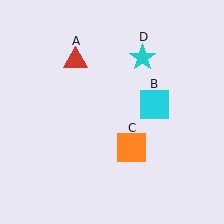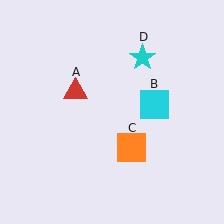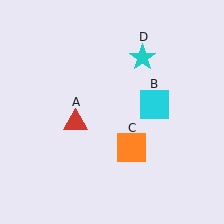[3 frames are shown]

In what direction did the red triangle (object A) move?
The red triangle (object A) moved down.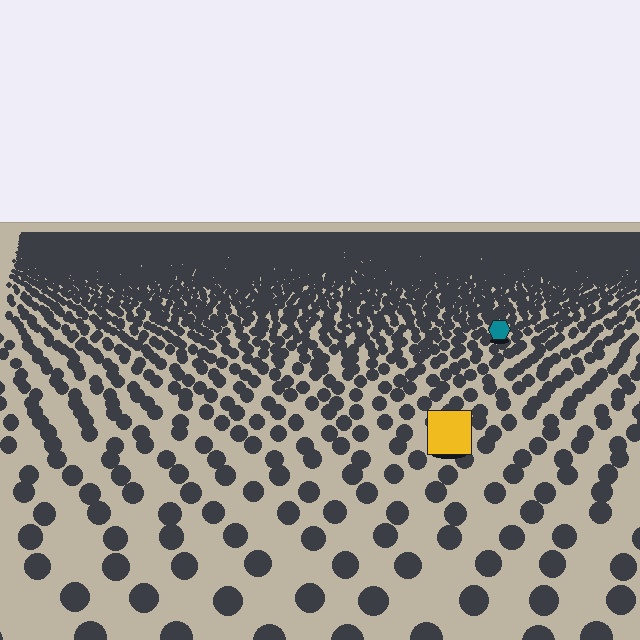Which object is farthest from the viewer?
The teal hexagon is farthest from the viewer. It appears smaller and the ground texture around it is denser.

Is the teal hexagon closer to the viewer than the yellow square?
No. The yellow square is closer — you can tell from the texture gradient: the ground texture is coarser near it.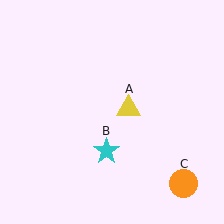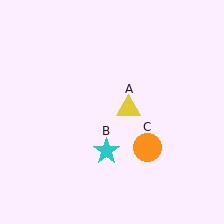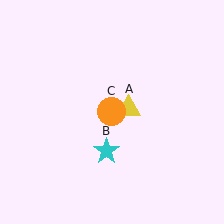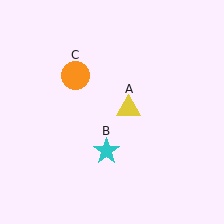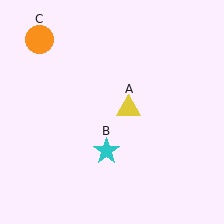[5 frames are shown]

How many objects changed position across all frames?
1 object changed position: orange circle (object C).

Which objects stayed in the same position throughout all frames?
Yellow triangle (object A) and cyan star (object B) remained stationary.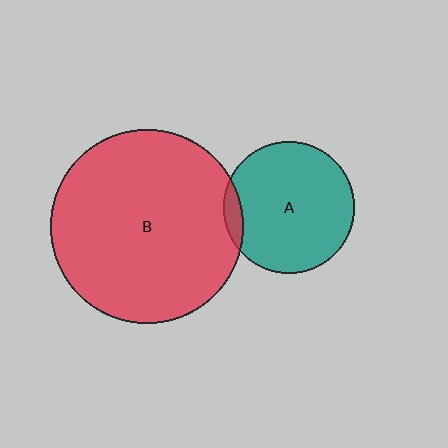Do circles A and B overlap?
Yes.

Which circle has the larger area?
Circle B (red).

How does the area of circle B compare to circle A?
Approximately 2.2 times.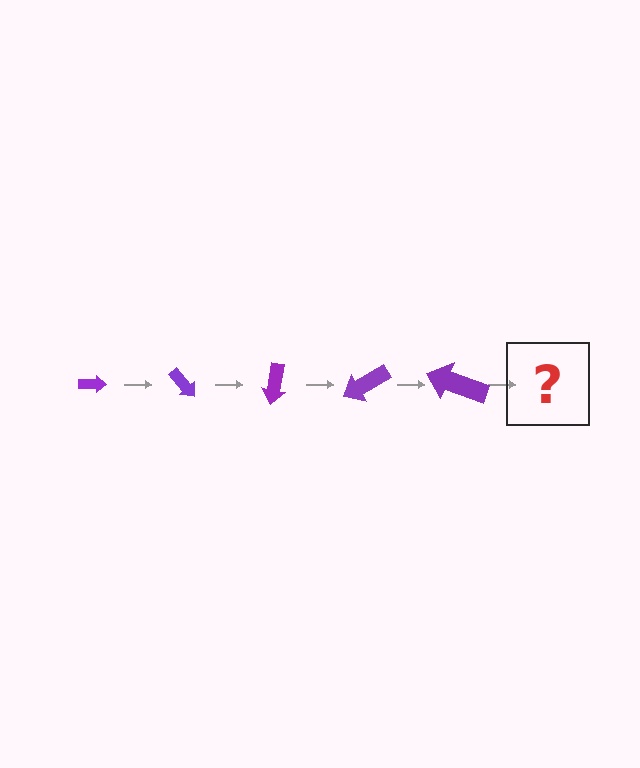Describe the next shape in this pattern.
It should be an arrow, larger than the previous one and rotated 250 degrees from the start.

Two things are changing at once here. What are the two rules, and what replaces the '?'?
The two rules are that the arrow grows larger each step and it rotates 50 degrees each step. The '?' should be an arrow, larger than the previous one and rotated 250 degrees from the start.